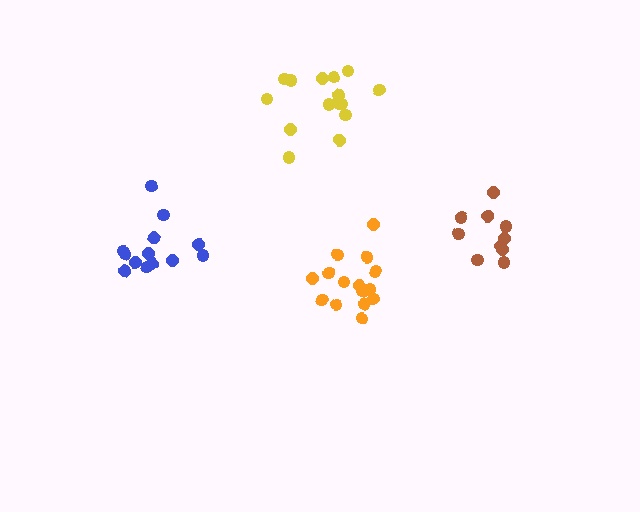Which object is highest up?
The yellow cluster is topmost.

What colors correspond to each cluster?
The clusters are colored: orange, brown, yellow, blue.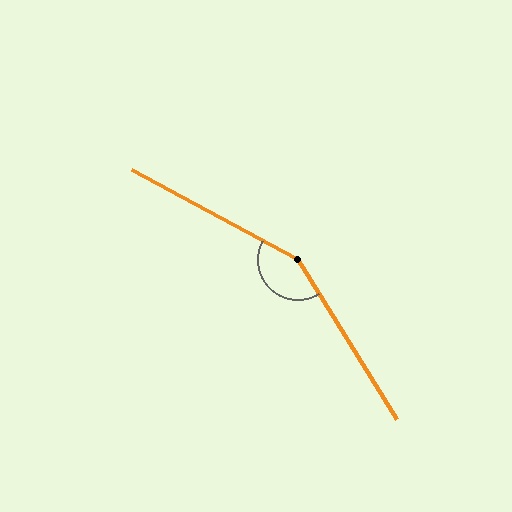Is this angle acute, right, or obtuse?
It is obtuse.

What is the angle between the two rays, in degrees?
Approximately 150 degrees.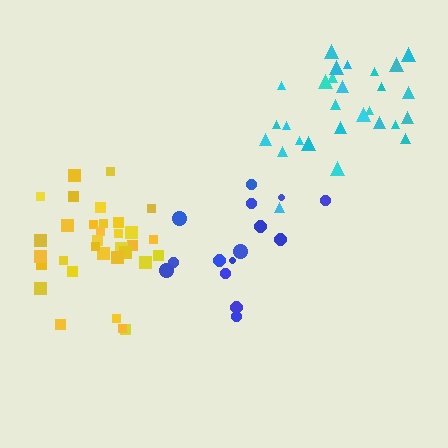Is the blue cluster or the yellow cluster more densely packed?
Yellow.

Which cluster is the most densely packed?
Yellow.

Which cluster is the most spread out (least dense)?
Blue.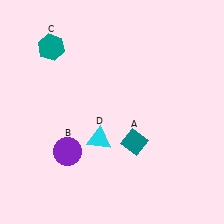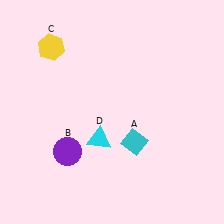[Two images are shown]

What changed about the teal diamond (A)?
In Image 1, A is teal. In Image 2, it changed to cyan.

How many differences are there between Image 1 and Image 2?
There are 2 differences between the two images.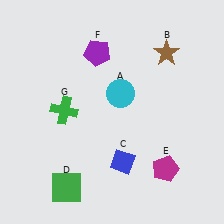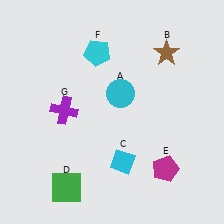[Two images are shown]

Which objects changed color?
C changed from blue to cyan. F changed from purple to cyan. G changed from green to purple.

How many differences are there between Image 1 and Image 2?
There are 3 differences between the two images.